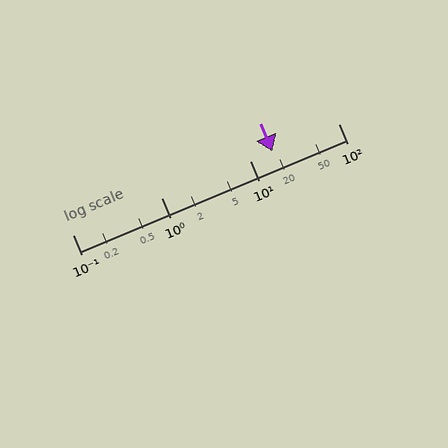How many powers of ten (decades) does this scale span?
The scale spans 3 decades, from 0.1 to 100.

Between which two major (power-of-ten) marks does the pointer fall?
The pointer is between 10 and 100.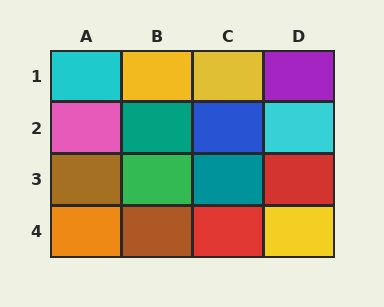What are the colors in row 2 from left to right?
Pink, teal, blue, cyan.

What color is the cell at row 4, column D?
Yellow.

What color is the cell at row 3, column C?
Teal.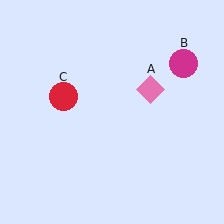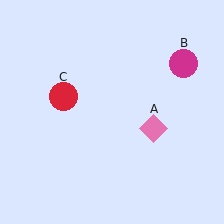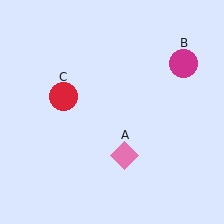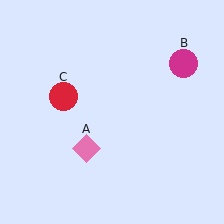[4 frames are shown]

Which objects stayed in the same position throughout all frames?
Magenta circle (object B) and red circle (object C) remained stationary.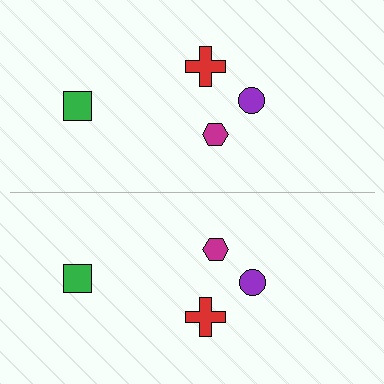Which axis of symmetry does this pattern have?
The pattern has a horizontal axis of symmetry running through the center of the image.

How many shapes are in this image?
There are 8 shapes in this image.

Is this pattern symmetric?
Yes, this pattern has bilateral (reflection) symmetry.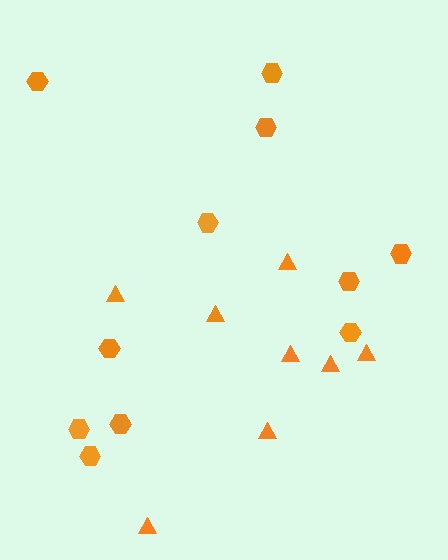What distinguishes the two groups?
There are 2 groups: one group of triangles (8) and one group of hexagons (11).